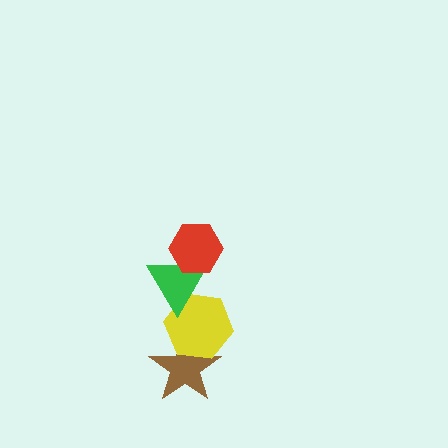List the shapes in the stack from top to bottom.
From top to bottom: the red hexagon, the green triangle, the yellow hexagon, the brown star.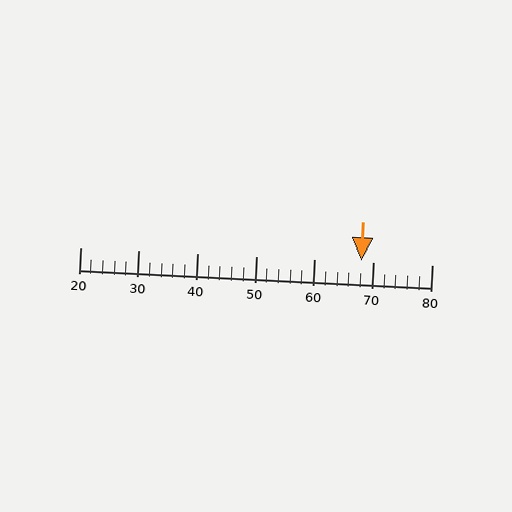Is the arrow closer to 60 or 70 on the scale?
The arrow is closer to 70.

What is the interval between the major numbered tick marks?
The major tick marks are spaced 10 units apart.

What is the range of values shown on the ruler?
The ruler shows values from 20 to 80.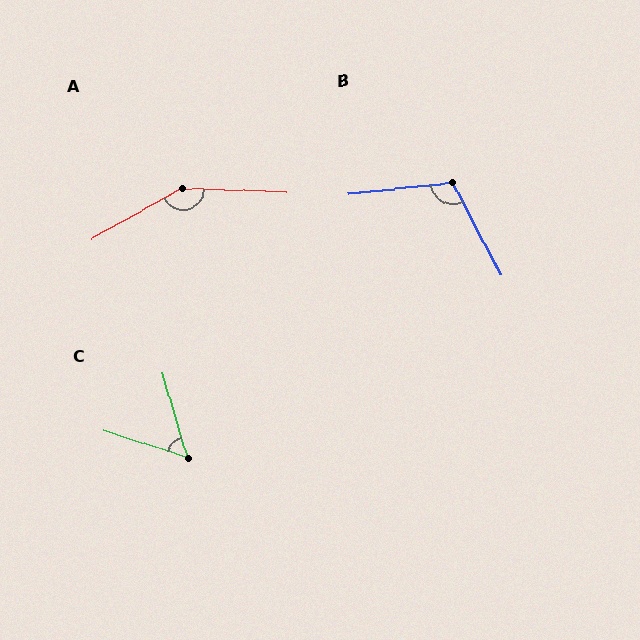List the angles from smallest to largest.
C (56°), B (112°), A (149°).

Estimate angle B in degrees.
Approximately 112 degrees.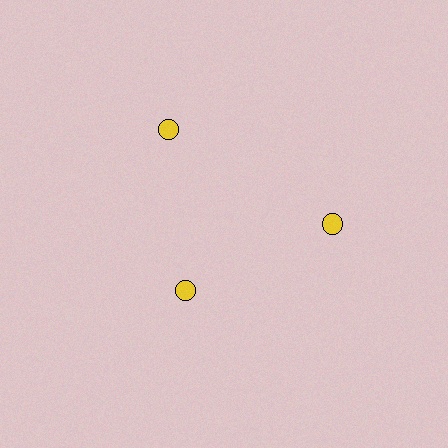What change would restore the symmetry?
The symmetry would be restored by moving it outward, back onto the ring so that all 3 circles sit at equal angles and equal distance from the center.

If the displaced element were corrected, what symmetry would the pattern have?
It would have 3-fold rotational symmetry — the pattern would map onto itself every 120 degrees.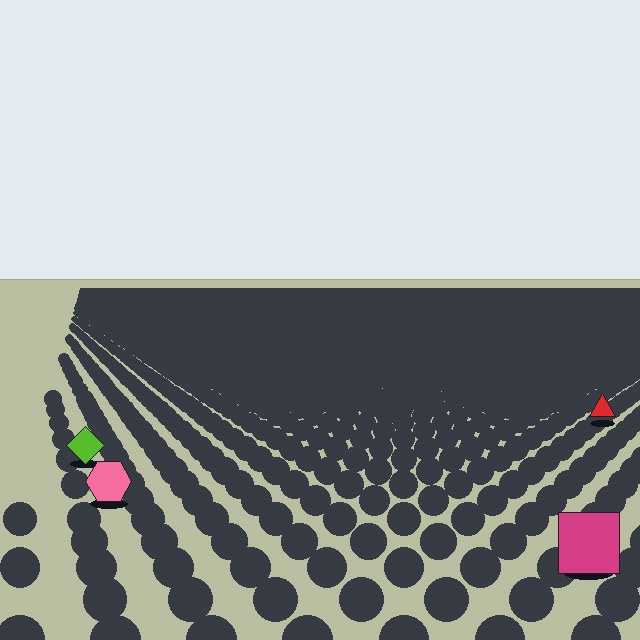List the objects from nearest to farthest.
From nearest to farthest: the magenta square, the pink hexagon, the lime diamond, the red triangle.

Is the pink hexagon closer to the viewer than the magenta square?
No. The magenta square is closer — you can tell from the texture gradient: the ground texture is coarser near it.